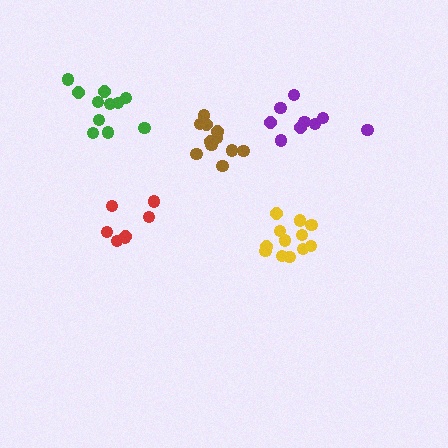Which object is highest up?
The green cluster is topmost.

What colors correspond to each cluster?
The clusters are colored: green, yellow, purple, brown, red.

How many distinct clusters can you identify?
There are 5 distinct clusters.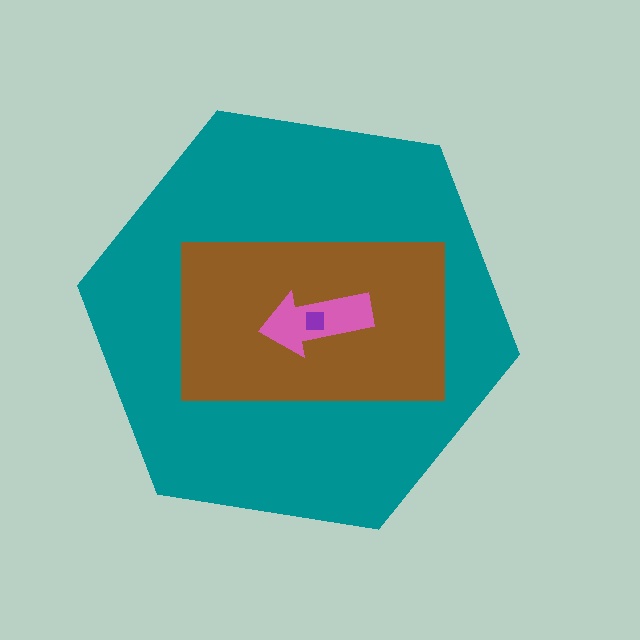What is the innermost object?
The purple square.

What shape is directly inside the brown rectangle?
The pink arrow.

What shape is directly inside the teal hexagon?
The brown rectangle.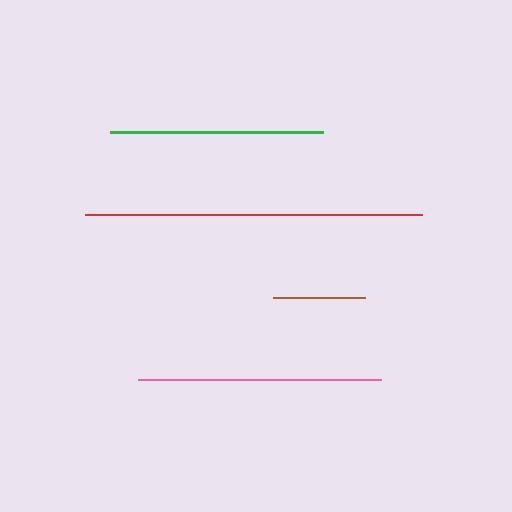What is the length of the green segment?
The green segment is approximately 213 pixels long.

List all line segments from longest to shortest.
From longest to shortest: red, pink, green, brown.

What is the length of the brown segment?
The brown segment is approximately 92 pixels long.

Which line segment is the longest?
The red line is the longest at approximately 337 pixels.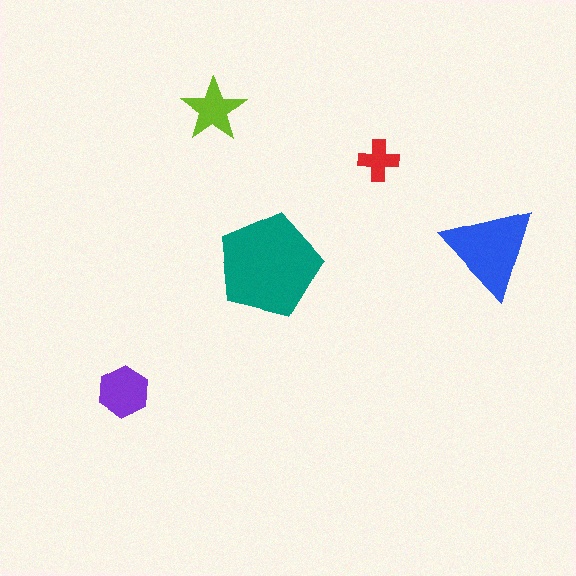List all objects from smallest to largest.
The red cross, the lime star, the purple hexagon, the blue triangle, the teal pentagon.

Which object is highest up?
The lime star is topmost.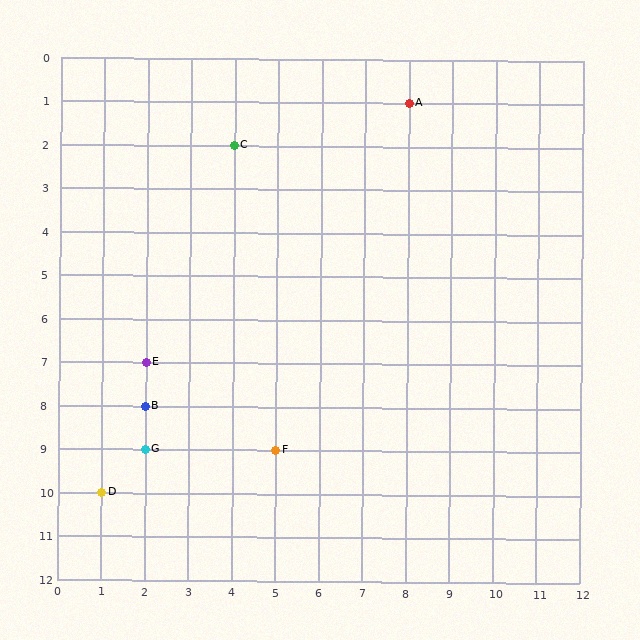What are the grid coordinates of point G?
Point G is at grid coordinates (2, 9).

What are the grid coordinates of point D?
Point D is at grid coordinates (1, 10).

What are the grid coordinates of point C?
Point C is at grid coordinates (4, 2).